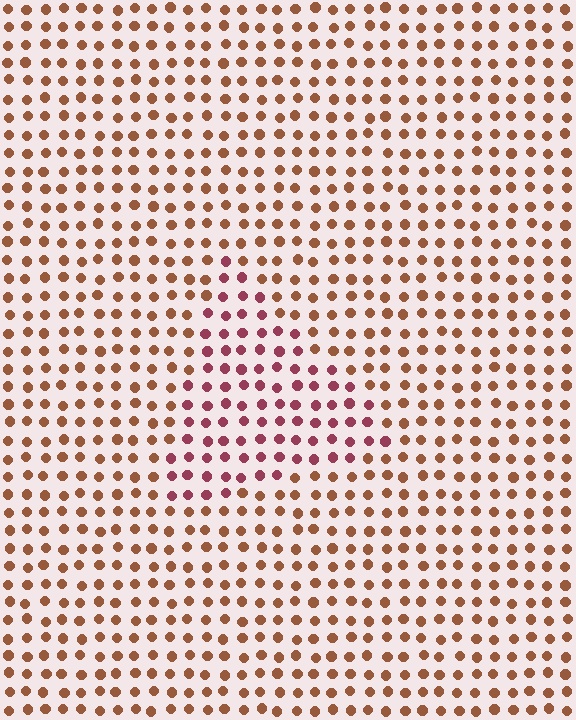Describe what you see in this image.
The image is filled with small brown elements in a uniform arrangement. A triangle-shaped region is visible where the elements are tinted to a slightly different hue, forming a subtle color boundary.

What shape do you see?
I see a triangle.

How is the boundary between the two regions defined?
The boundary is defined purely by a slight shift in hue (about 38 degrees). Spacing, size, and orientation are identical on both sides.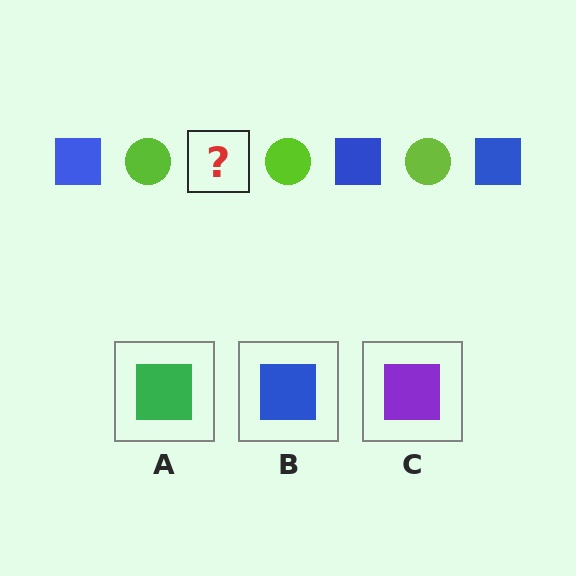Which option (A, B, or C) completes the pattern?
B.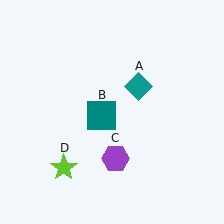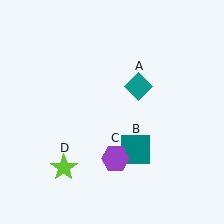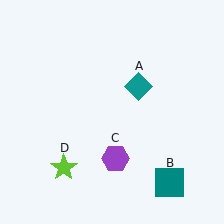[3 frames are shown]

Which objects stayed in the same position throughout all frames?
Teal diamond (object A) and purple hexagon (object C) and lime star (object D) remained stationary.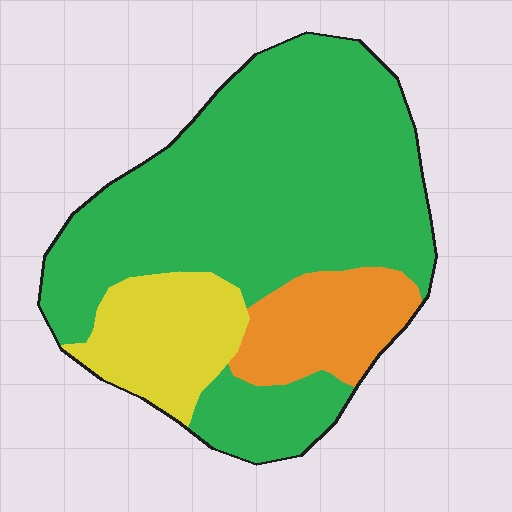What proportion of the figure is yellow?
Yellow covers about 15% of the figure.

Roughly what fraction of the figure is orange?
Orange takes up less than a quarter of the figure.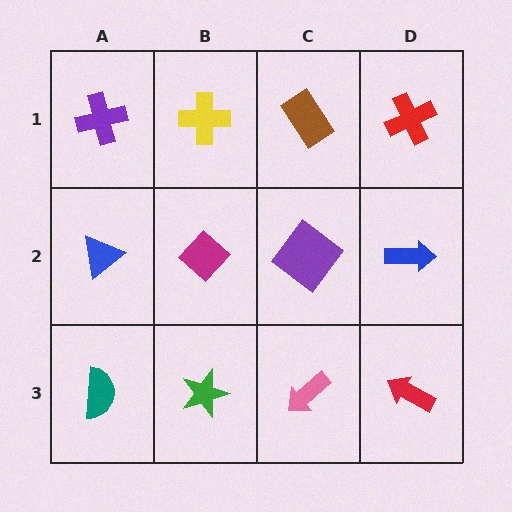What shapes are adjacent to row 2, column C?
A brown rectangle (row 1, column C), a pink arrow (row 3, column C), a magenta diamond (row 2, column B), a blue arrow (row 2, column D).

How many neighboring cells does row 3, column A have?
2.